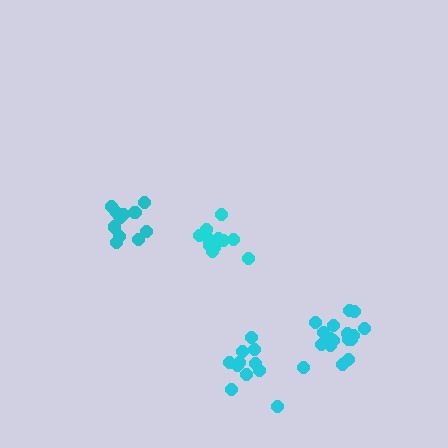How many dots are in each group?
Group 1: 11 dots, Group 2: 13 dots, Group 3: 13 dots, Group 4: 17 dots (54 total).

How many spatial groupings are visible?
There are 4 spatial groupings.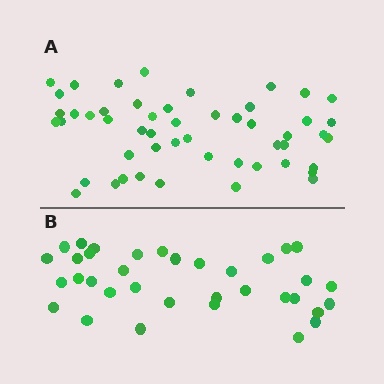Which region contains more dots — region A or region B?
Region A (the top region) has more dots.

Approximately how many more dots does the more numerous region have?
Region A has approximately 15 more dots than region B.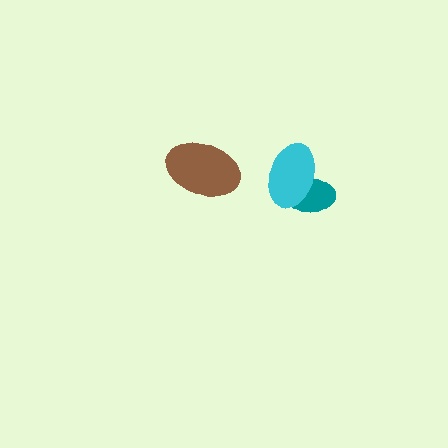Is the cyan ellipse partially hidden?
No, no other shape covers it.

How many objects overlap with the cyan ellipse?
1 object overlaps with the cyan ellipse.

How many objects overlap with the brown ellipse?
0 objects overlap with the brown ellipse.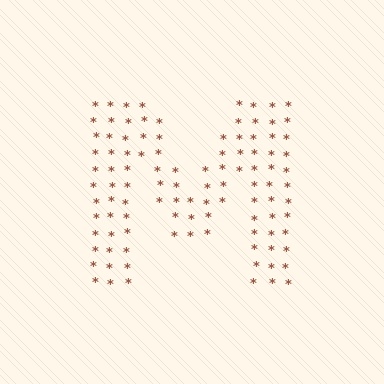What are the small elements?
The small elements are asterisks.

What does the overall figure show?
The overall figure shows the letter M.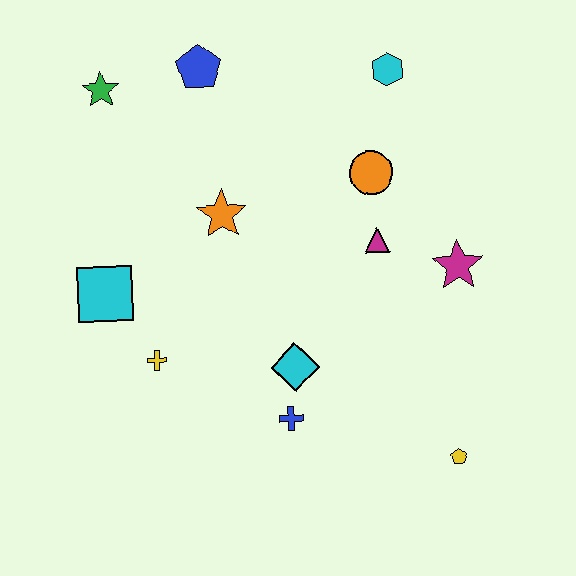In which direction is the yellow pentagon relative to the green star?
The yellow pentagon is below the green star.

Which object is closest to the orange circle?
The magenta triangle is closest to the orange circle.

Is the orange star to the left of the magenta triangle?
Yes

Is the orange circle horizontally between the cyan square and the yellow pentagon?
Yes